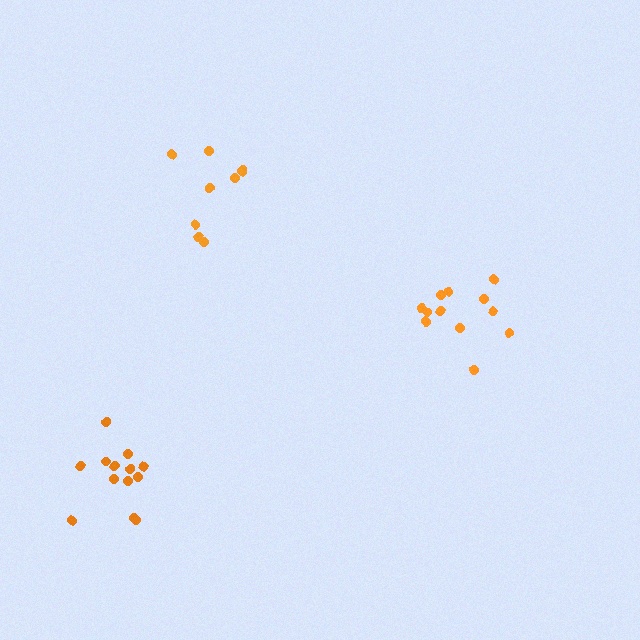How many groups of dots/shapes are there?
There are 3 groups.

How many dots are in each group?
Group 1: 12 dots, Group 2: 9 dots, Group 3: 13 dots (34 total).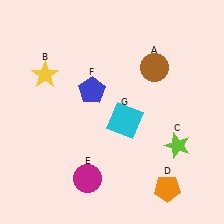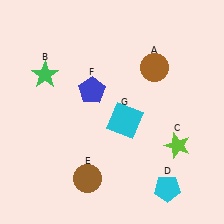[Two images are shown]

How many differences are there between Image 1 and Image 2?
There are 3 differences between the two images.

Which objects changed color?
B changed from yellow to green. D changed from orange to cyan. E changed from magenta to brown.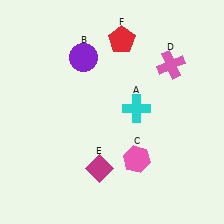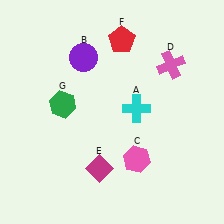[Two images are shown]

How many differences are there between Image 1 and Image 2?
There is 1 difference between the two images.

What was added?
A green hexagon (G) was added in Image 2.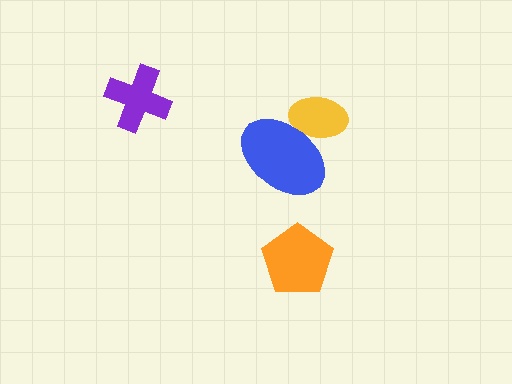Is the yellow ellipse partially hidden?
Yes, it is partially covered by another shape.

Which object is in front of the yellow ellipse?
The blue ellipse is in front of the yellow ellipse.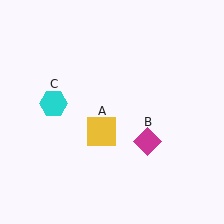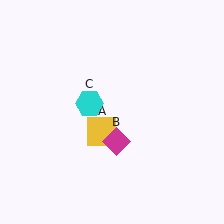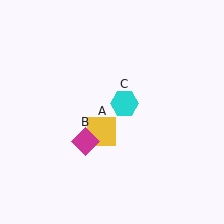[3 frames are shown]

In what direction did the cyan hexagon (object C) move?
The cyan hexagon (object C) moved right.